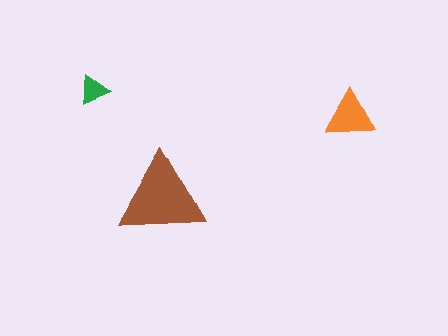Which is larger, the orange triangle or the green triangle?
The orange one.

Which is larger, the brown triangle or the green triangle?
The brown one.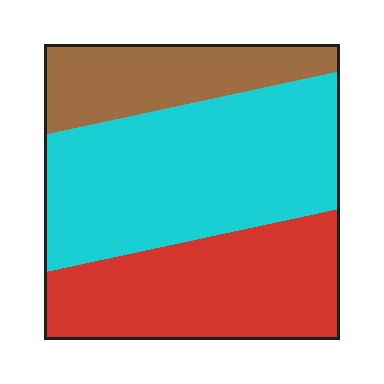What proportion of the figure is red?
Red covers around 35% of the figure.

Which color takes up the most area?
Cyan, at roughly 45%.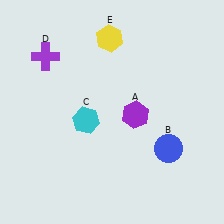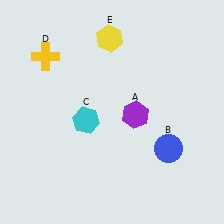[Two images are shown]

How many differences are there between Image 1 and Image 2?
There is 1 difference between the two images.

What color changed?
The cross (D) changed from purple in Image 1 to yellow in Image 2.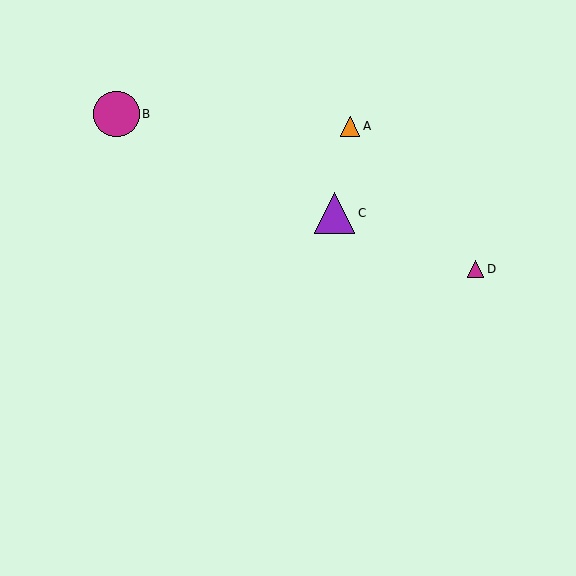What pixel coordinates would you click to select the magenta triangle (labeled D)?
Click at (475, 269) to select the magenta triangle D.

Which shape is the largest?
The magenta circle (labeled B) is the largest.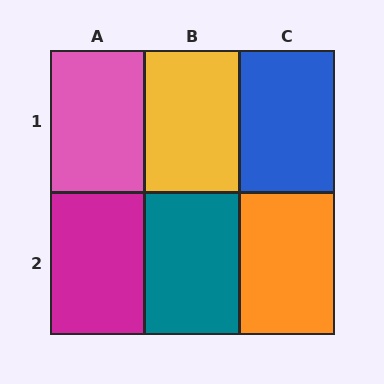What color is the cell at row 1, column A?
Pink.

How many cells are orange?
1 cell is orange.